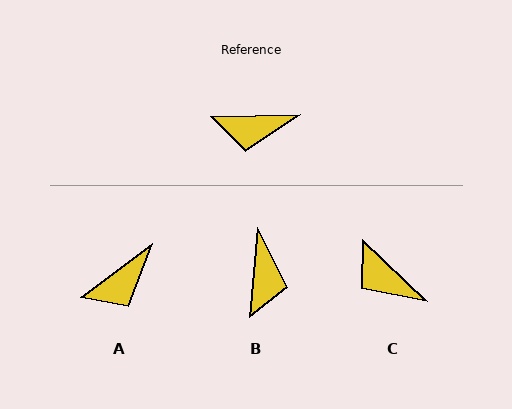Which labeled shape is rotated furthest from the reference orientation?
B, about 83 degrees away.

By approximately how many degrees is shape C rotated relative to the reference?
Approximately 46 degrees clockwise.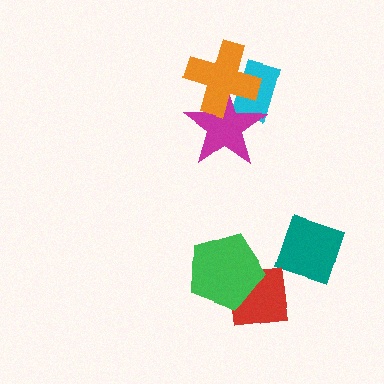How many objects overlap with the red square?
1 object overlaps with the red square.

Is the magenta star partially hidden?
Yes, it is partially covered by another shape.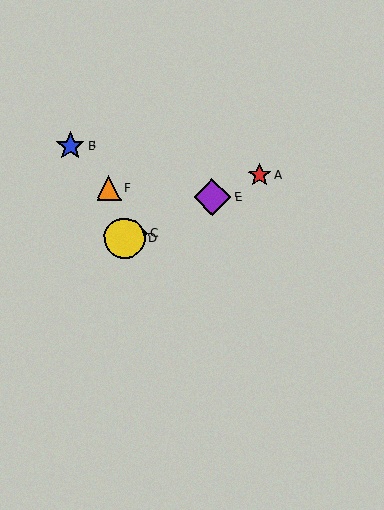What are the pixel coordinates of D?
Object D is at (124, 238).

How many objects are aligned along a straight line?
4 objects (A, C, D, E) are aligned along a straight line.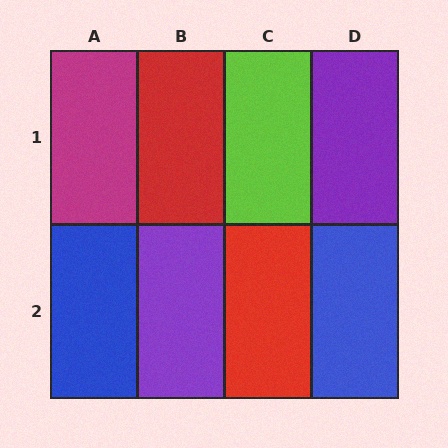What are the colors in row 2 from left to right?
Blue, purple, red, blue.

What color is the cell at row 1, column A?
Magenta.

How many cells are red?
2 cells are red.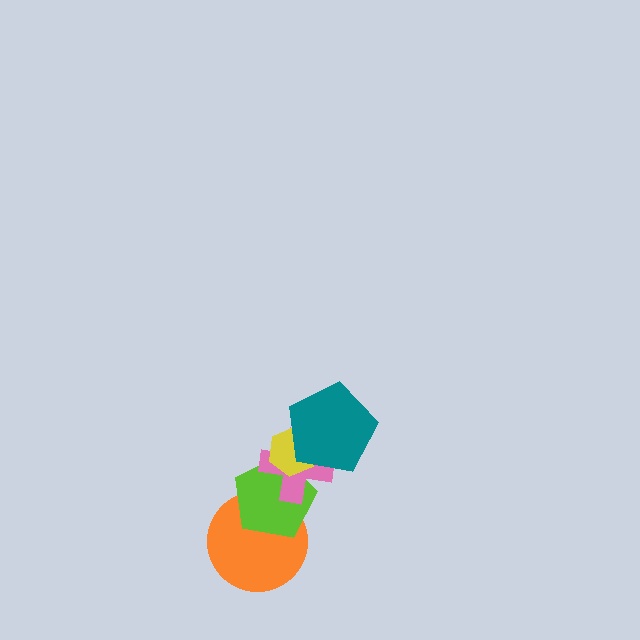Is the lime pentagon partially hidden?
Yes, it is partially covered by another shape.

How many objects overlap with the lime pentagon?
3 objects overlap with the lime pentagon.